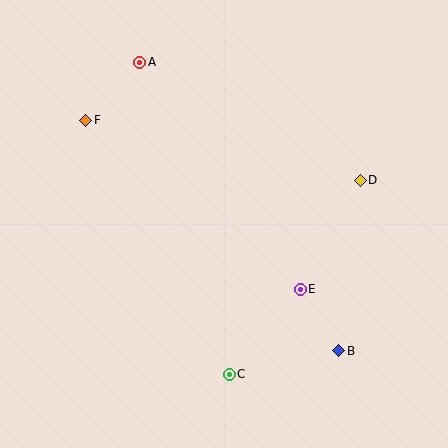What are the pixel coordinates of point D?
Point D is at (360, 180).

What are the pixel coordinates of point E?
Point E is at (300, 289).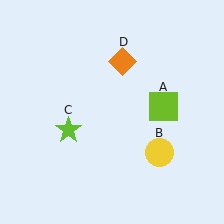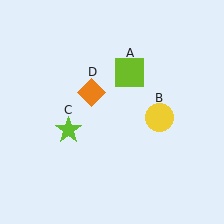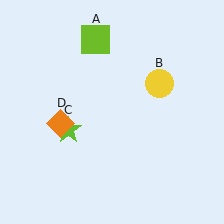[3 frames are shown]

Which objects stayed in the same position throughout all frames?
Lime star (object C) remained stationary.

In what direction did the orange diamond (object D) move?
The orange diamond (object D) moved down and to the left.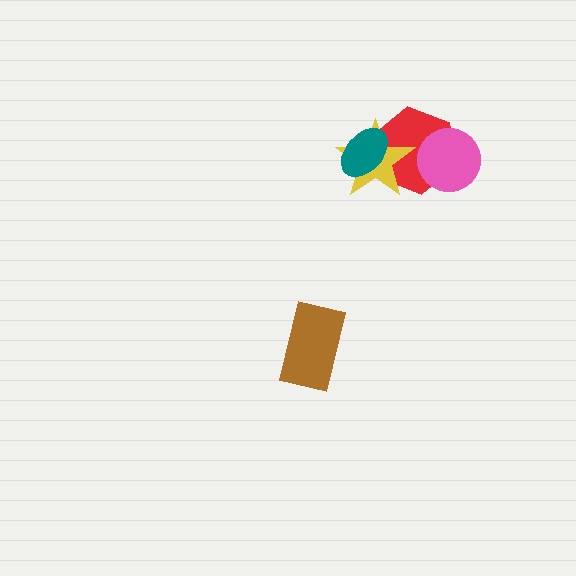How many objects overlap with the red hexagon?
3 objects overlap with the red hexagon.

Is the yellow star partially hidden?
Yes, it is partially covered by another shape.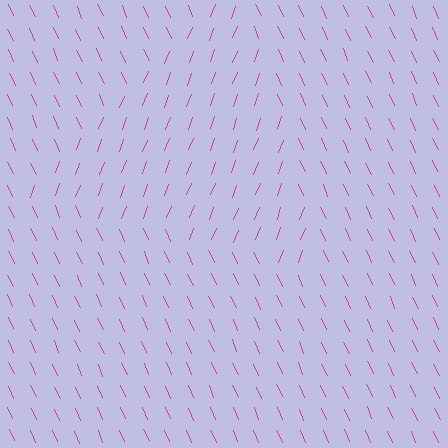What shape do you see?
I see a triangle.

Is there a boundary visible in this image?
Yes, there is a texture boundary formed by a change in line orientation.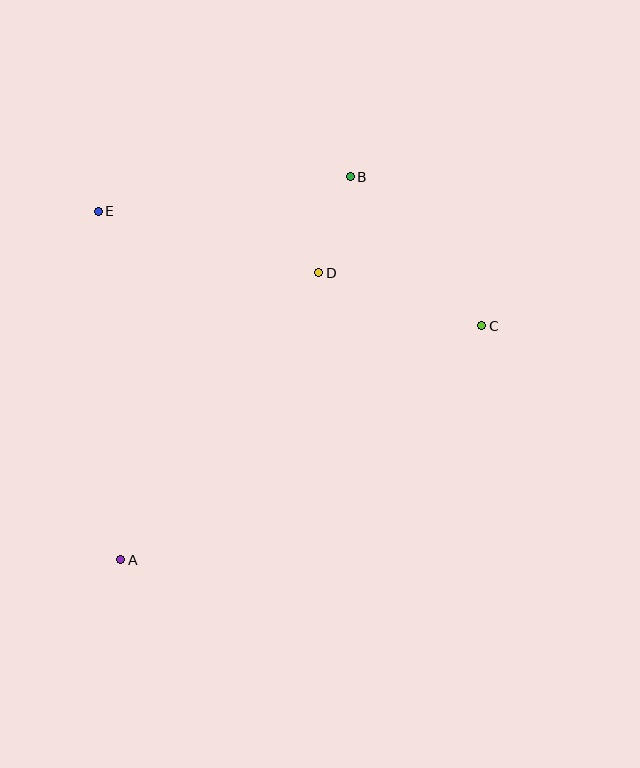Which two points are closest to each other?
Points B and D are closest to each other.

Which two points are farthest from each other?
Points A and B are farthest from each other.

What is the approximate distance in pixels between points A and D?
The distance between A and D is approximately 349 pixels.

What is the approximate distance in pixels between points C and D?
The distance between C and D is approximately 172 pixels.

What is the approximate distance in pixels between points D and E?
The distance between D and E is approximately 229 pixels.